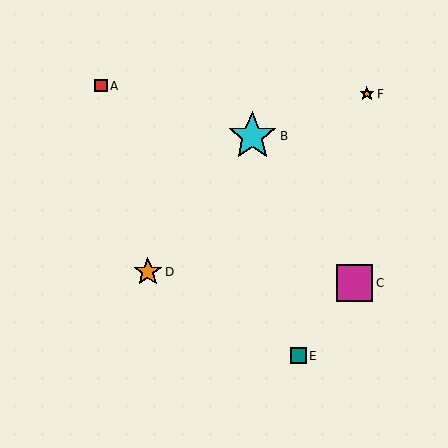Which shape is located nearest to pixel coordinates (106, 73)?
The red square (labeled A) at (101, 86) is nearest to that location.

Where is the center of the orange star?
The center of the orange star is at (148, 272).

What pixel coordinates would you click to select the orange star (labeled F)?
Click at (367, 94) to select the orange star F.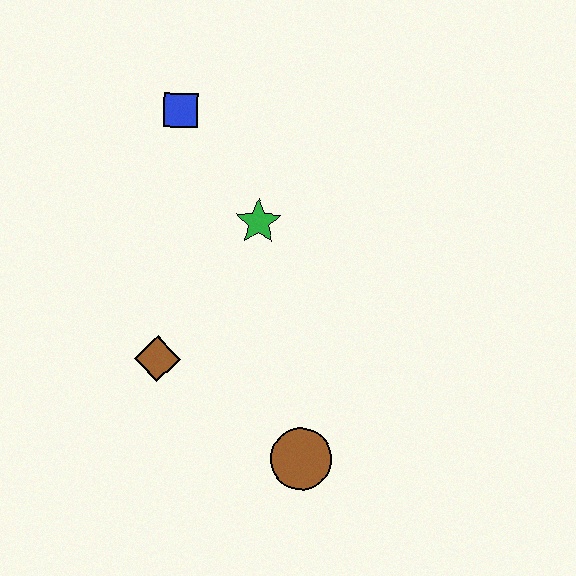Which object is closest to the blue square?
The green star is closest to the blue square.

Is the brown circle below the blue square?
Yes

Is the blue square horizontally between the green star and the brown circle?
No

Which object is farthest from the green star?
The brown circle is farthest from the green star.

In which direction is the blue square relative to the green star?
The blue square is above the green star.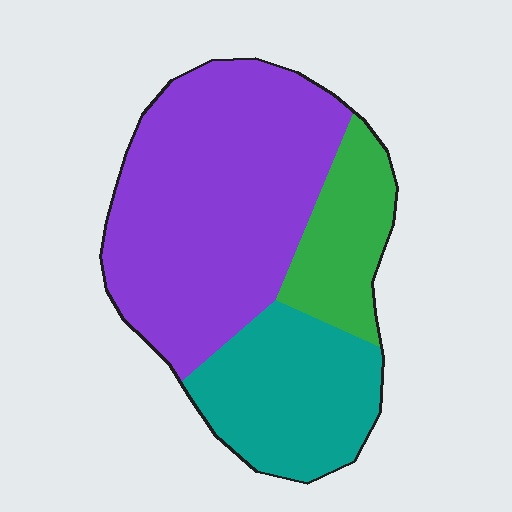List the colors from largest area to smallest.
From largest to smallest: purple, teal, green.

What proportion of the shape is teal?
Teal covers around 25% of the shape.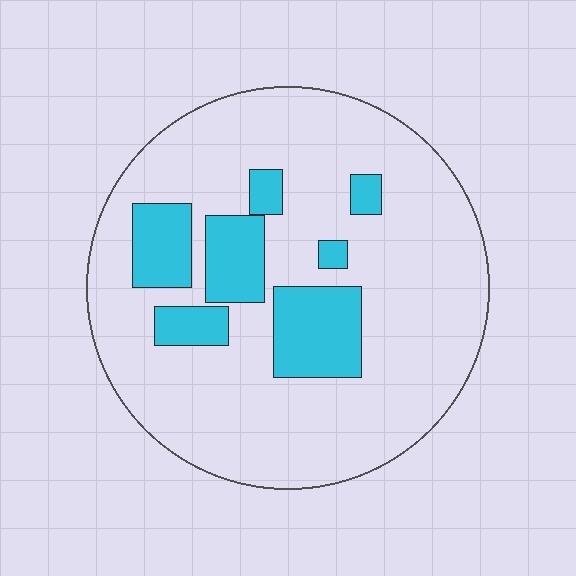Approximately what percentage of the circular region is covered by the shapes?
Approximately 20%.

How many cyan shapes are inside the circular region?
7.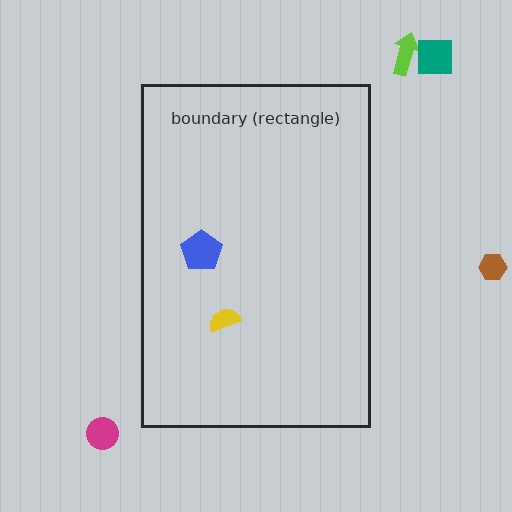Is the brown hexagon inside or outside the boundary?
Outside.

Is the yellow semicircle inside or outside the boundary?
Inside.